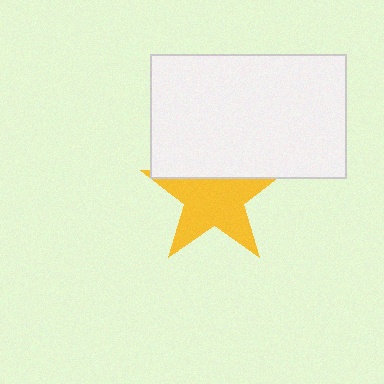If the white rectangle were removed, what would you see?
You would see the complete yellow star.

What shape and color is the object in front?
The object in front is a white rectangle.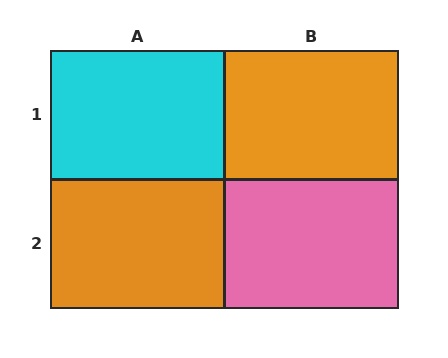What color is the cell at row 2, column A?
Orange.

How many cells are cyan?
1 cell is cyan.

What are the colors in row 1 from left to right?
Cyan, orange.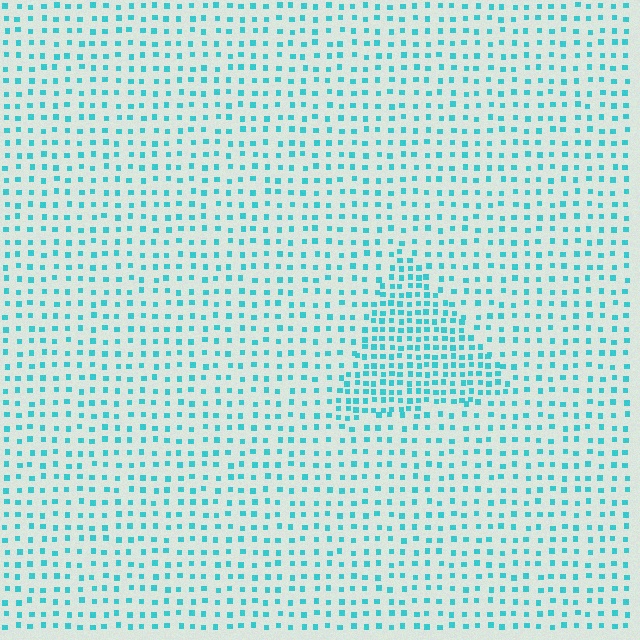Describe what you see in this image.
The image contains small cyan elements arranged at two different densities. A triangle-shaped region is visible where the elements are more densely packed than the surrounding area.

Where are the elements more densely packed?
The elements are more densely packed inside the triangle boundary.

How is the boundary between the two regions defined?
The boundary is defined by a change in element density (approximately 2.0x ratio). All elements are the same color, size, and shape.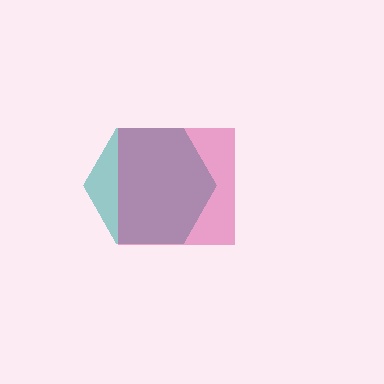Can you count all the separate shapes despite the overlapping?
Yes, there are 2 separate shapes.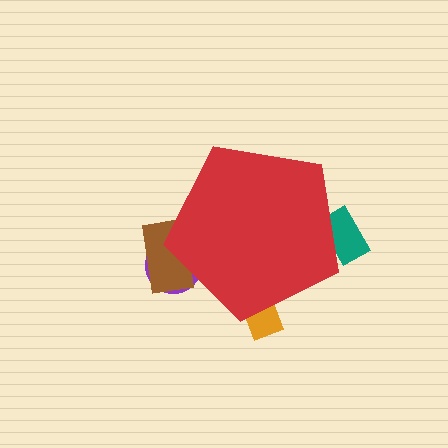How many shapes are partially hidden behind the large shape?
4 shapes are partially hidden.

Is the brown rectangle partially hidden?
Yes, the brown rectangle is partially hidden behind the red pentagon.